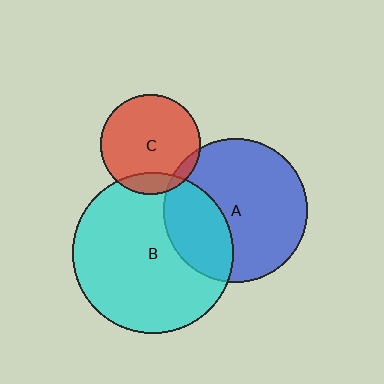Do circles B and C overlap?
Yes.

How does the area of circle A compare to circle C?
Approximately 2.1 times.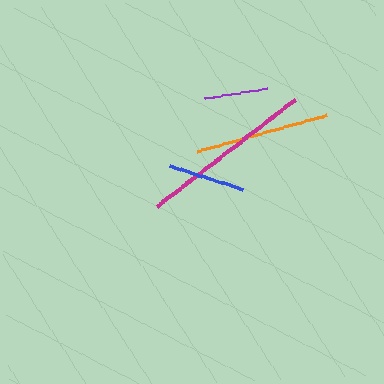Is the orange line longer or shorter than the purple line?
The orange line is longer than the purple line.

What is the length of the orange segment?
The orange segment is approximately 134 pixels long.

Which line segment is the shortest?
The purple line is the shortest at approximately 63 pixels.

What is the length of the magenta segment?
The magenta segment is approximately 174 pixels long.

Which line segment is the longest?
The magenta line is the longest at approximately 174 pixels.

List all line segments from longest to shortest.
From longest to shortest: magenta, orange, blue, purple.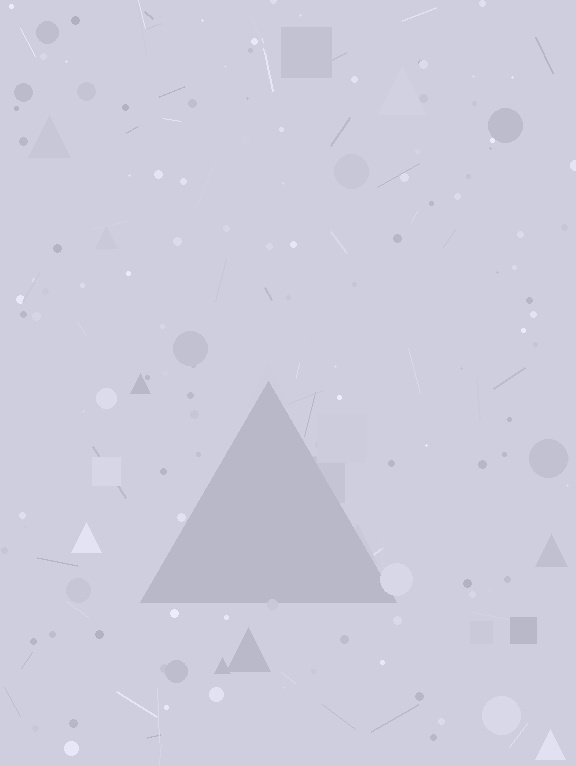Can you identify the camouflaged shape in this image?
The camouflaged shape is a triangle.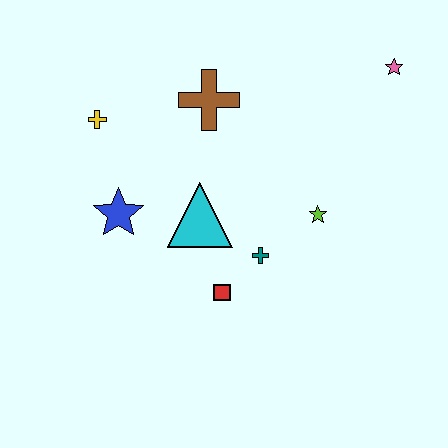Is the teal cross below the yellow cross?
Yes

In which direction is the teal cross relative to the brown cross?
The teal cross is below the brown cross.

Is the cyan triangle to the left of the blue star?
No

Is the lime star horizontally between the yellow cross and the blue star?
No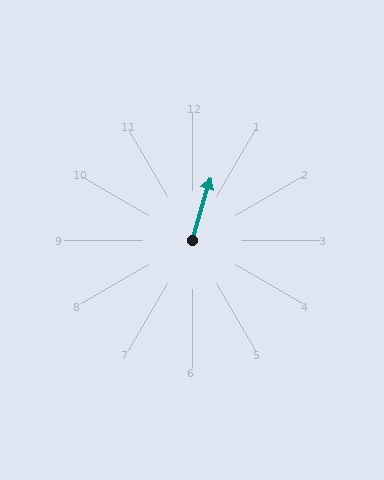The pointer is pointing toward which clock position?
Roughly 1 o'clock.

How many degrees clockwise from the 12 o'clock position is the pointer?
Approximately 16 degrees.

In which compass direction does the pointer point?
North.